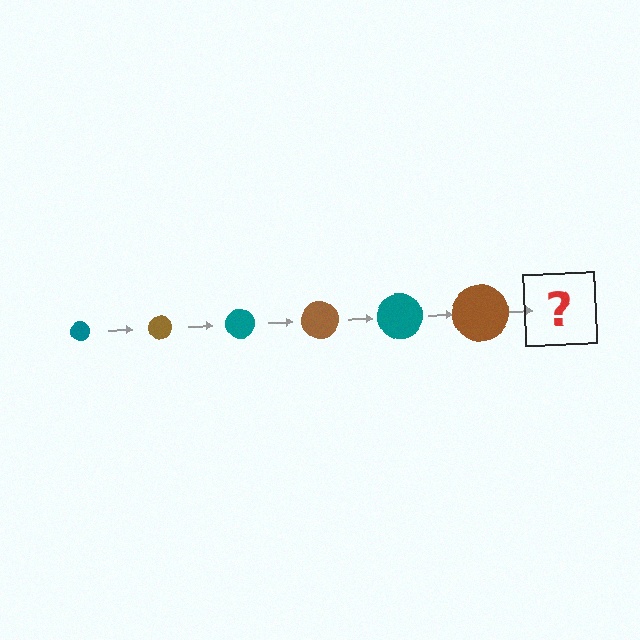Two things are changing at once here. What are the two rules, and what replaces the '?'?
The two rules are that the circle grows larger each step and the color cycles through teal and brown. The '?' should be a teal circle, larger than the previous one.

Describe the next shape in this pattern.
It should be a teal circle, larger than the previous one.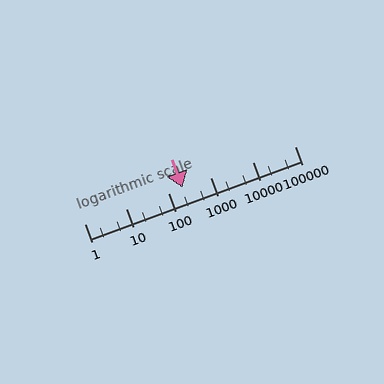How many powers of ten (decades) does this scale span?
The scale spans 5 decades, from 1 to 100000.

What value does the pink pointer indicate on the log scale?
The pointer indicates approximately 210.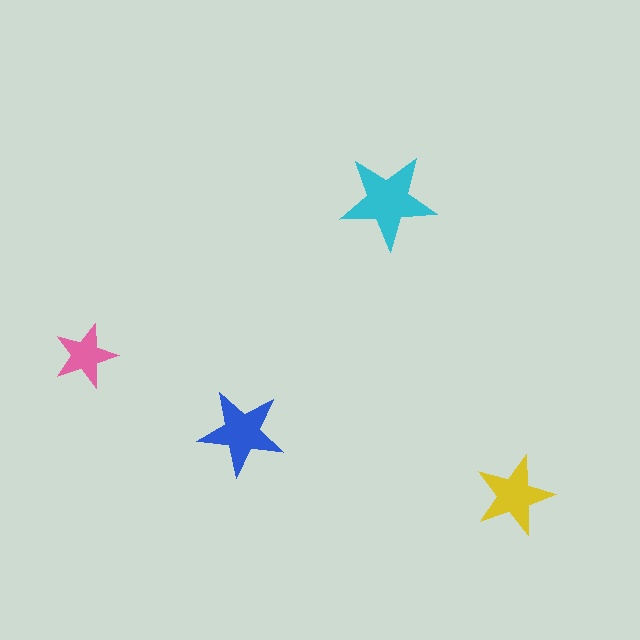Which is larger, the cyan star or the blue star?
The cyan one.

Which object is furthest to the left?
The pink star is leftmost.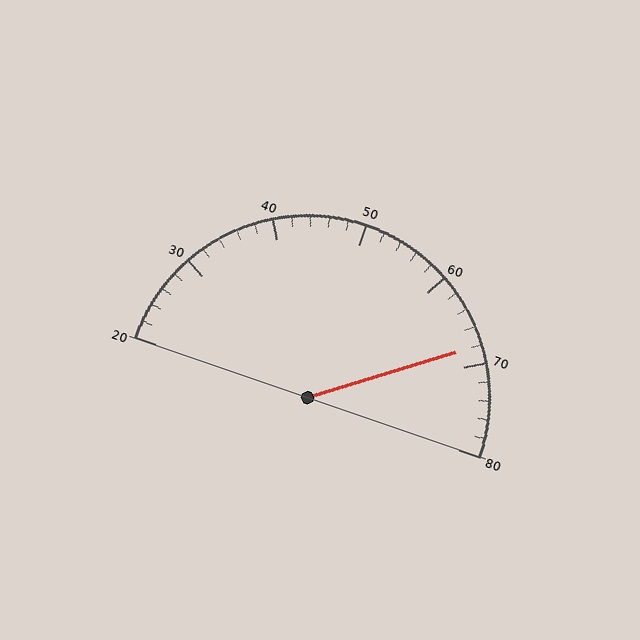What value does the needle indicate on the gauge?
The needle indicates approximately 68.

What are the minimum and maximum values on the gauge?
The gauge ranges from 20 to 80.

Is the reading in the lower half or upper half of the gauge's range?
The reading is in the upper half of the range (20 to 80).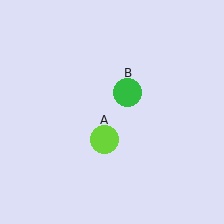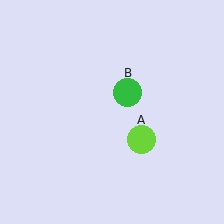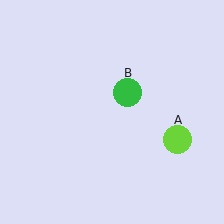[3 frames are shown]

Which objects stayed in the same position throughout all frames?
Green circle (object B) remained stationary.